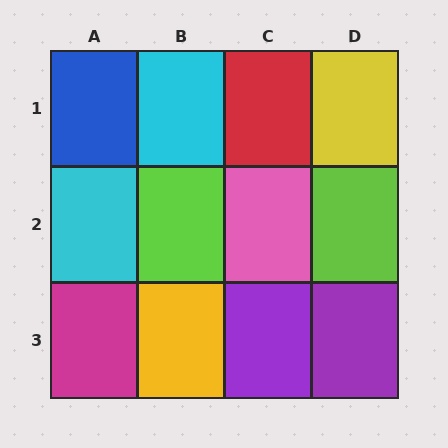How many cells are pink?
1 cell is pink.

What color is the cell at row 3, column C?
Purple.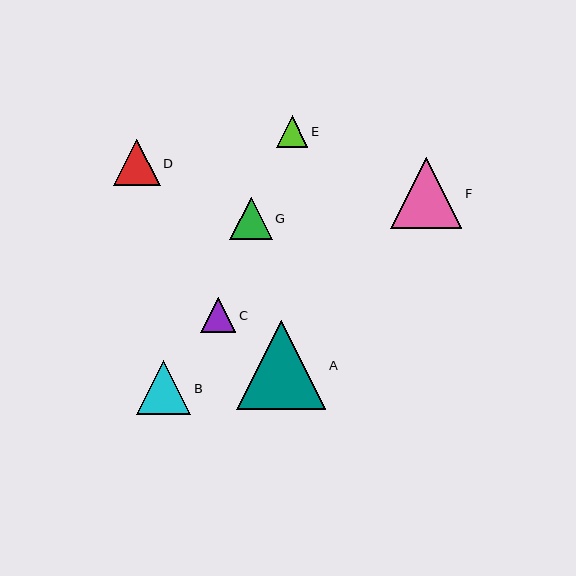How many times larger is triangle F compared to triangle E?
Triangle F is approximately 2.3 times the size of triangle E.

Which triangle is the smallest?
Triangle E is the smallest with a size of approximately 31 pixels.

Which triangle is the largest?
Triangle A is the largest with a size of approximately 89 pixels.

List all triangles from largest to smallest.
From largest to smallest: A, F, B, D, G, C, E.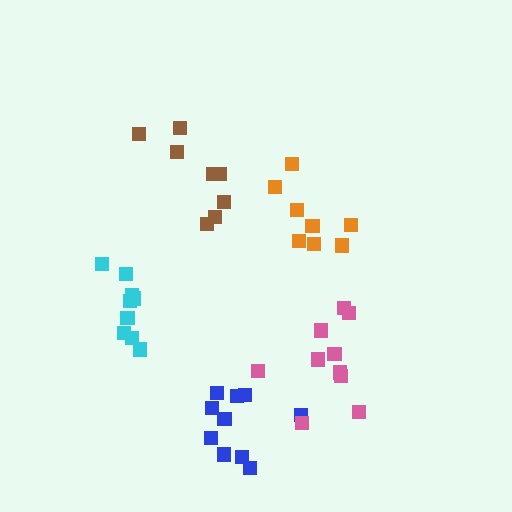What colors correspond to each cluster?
The clusters are colored: cyan, brown, orange, blue, pink.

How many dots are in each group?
Group 1: 9 dots, Group 2: 8 dots, Group 3: 8 dots, Group 4: 10 dots, Group 5: 10 dots (45 total).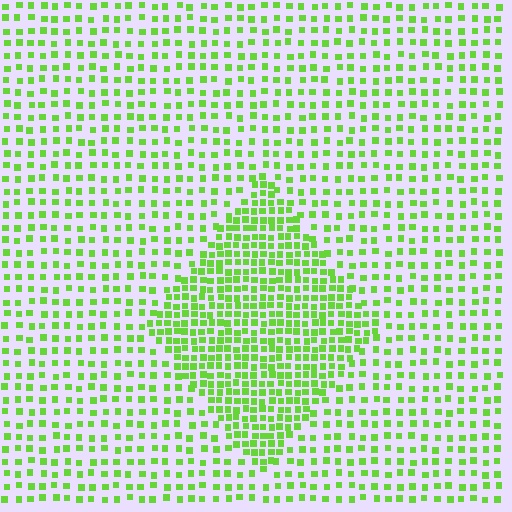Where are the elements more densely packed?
The elements are more densely packed inside the diamond boundary.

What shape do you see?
I see a diamond.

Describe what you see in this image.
The image contains small lime elements arranged at two different densities. A diamond-shaped region is visible where the elements are more densely packed than the surrounding area.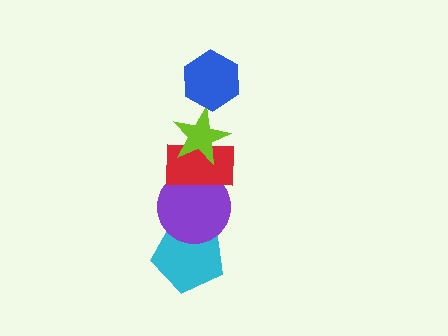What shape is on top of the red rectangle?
The lime star is on top of the red rectangle.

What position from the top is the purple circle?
The purple circle is 4th from the top.